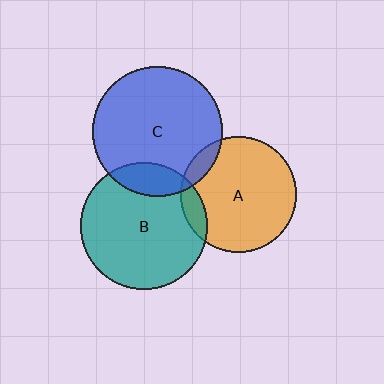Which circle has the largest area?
Circle C (blue).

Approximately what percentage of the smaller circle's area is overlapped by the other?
Approximately 10%.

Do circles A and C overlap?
Yes.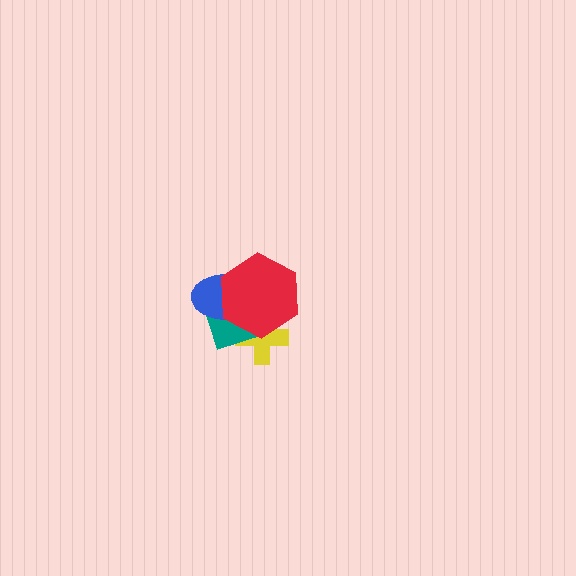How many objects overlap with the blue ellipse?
3 objects overlap with the blue ellipse.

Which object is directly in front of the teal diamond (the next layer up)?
The blue ellipse is directly in front of the teal diamond.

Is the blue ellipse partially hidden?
Yes, it is partially covered by another shape.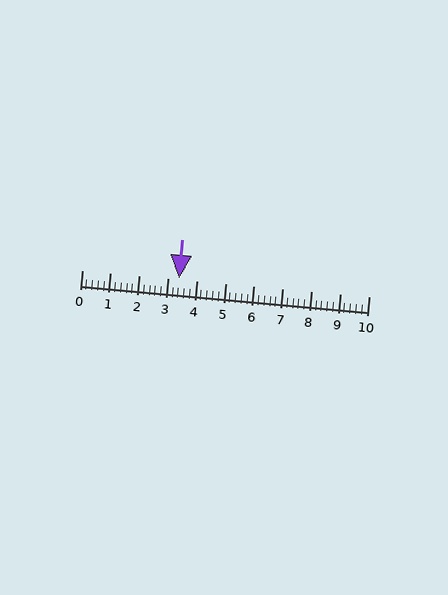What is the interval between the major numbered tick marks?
The major tick marks are spaced 1 units apart.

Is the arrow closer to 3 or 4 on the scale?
The arrow is closer to 3.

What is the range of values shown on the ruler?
The ruler shows values from 0 to 10.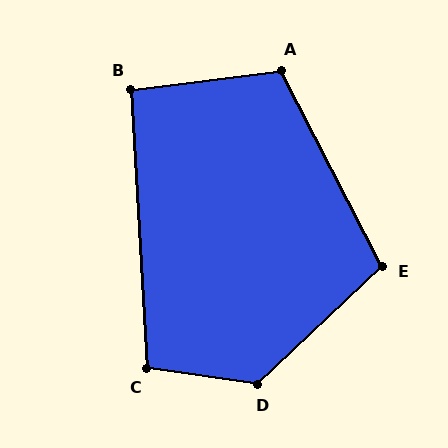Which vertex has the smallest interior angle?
B, at approximately 94 degrees.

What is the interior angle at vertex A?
Approximately 110 degrees (obtuse).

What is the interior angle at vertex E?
Approximately 106 degrees (obtuse).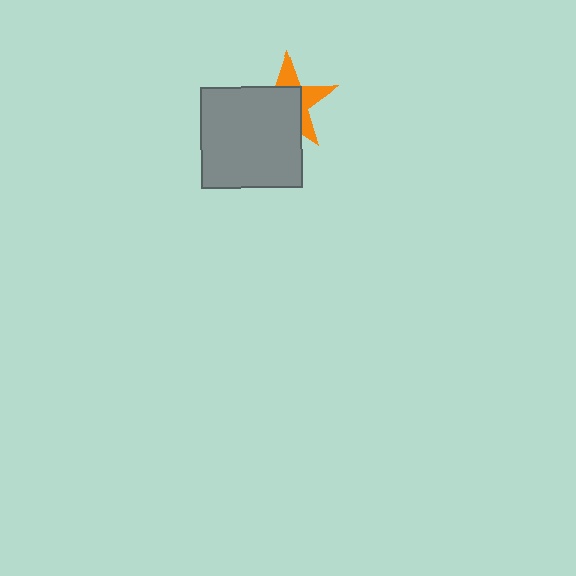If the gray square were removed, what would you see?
You would see the complete orange star.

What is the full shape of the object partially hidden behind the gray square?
The partially hidden object is an orange star.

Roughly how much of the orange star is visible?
A small part of it is visible (roughly 39%).